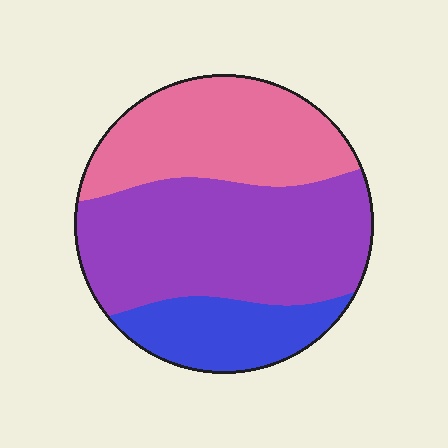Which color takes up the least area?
Blue, at roughly 20%.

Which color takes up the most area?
Purple, at roughly 50%.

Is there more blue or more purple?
Purple.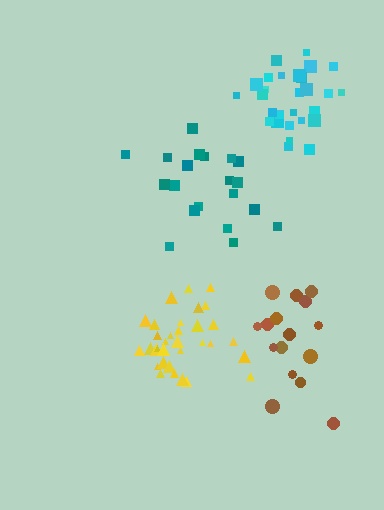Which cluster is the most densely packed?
Cyan.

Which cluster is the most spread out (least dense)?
Brown.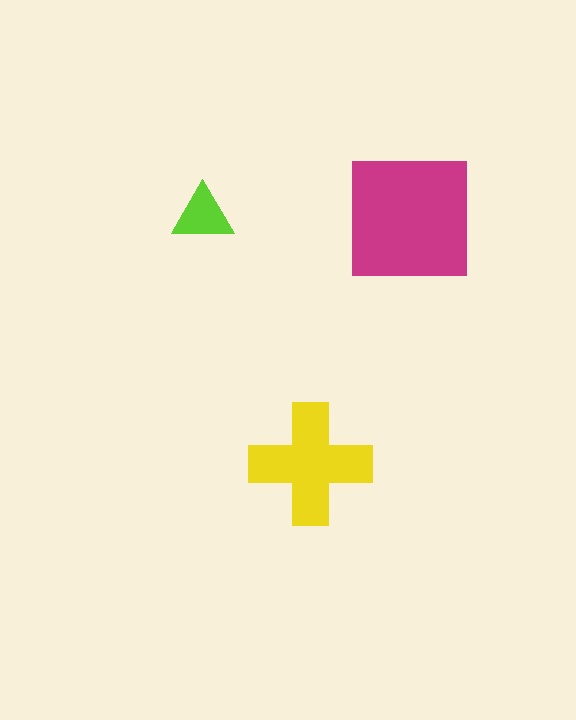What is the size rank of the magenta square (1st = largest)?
1st.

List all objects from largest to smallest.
The magenta square, the yellow cross, the lime triangle.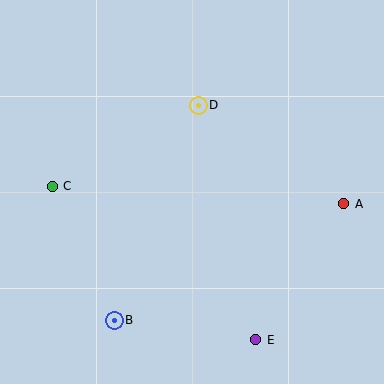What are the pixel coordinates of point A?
Point A is at (344, 204).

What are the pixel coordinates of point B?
Point B is at (114, 320).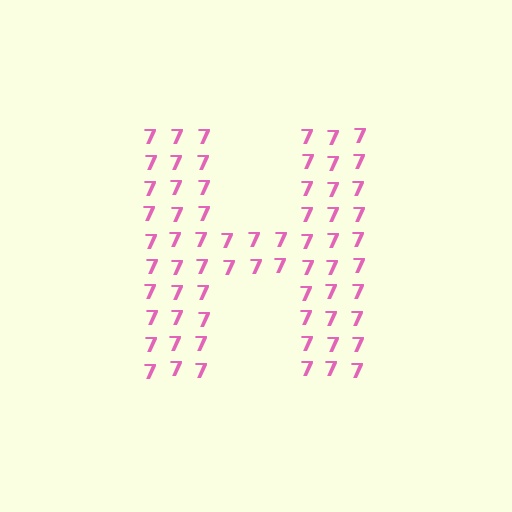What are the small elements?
The small elements are digit 7's.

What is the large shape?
The large shape is the letter H.